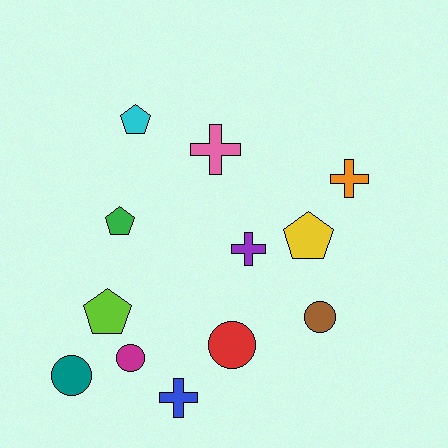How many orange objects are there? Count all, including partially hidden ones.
There is 1 orange object.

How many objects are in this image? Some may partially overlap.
There are 12 objects.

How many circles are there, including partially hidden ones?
There are 4 circles.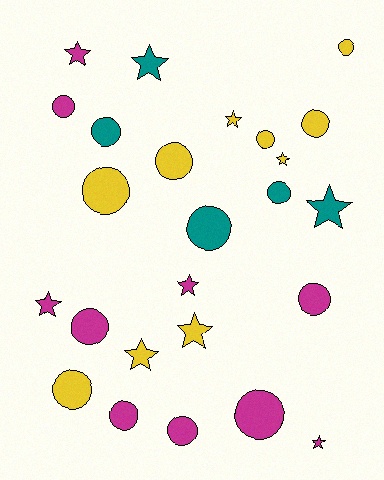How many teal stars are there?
There are 2 teal stars.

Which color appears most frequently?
Magenta, with 10 objects.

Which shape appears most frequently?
Circle, with 15 objects.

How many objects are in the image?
There are 25 objects.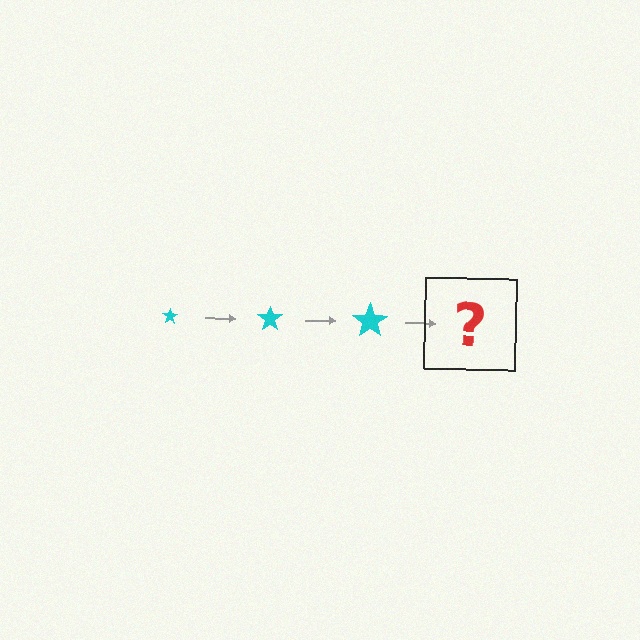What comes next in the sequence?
The next element should be a cyan star, larger than the previous one.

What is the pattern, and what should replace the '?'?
The pattern is that the star gets progressively larger each step. The '?' should be a cyan star, larger than the previous one.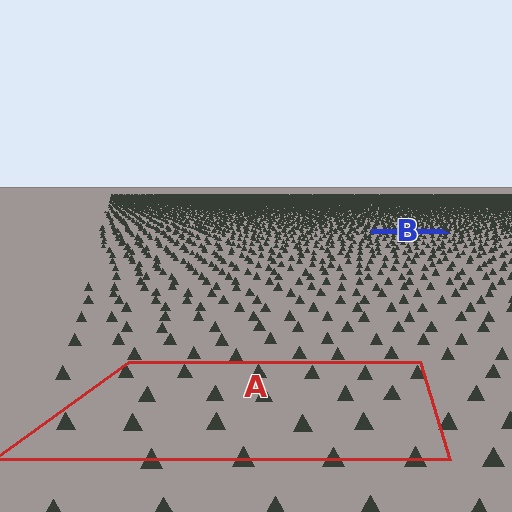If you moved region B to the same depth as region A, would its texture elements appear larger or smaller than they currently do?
They would appear larger. At a closer depth, the same texture elements are projected at a bigger on-screen size.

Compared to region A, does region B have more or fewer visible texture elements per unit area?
Region B has more texture elements per unit area — they are packed more densely because it is farther away.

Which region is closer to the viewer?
Region A is closer. The texture elements there are larger and more spread out.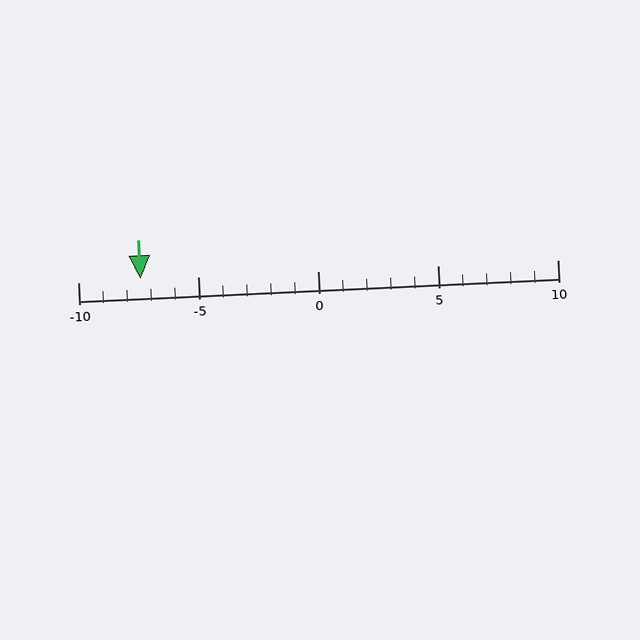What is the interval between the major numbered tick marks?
The major tick marks are spaced 5 units apart.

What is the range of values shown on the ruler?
The ruler shows values from -10 to 10.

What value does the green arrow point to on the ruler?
The green arrow points to approximately -7.